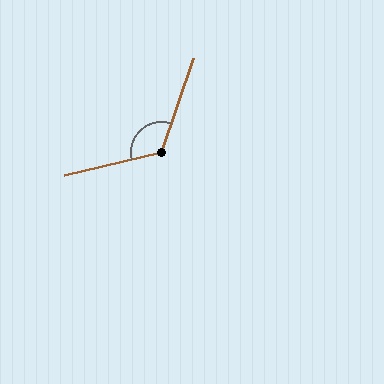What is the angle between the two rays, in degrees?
Approximately 122 degrees.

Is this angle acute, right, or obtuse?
It is obtuse.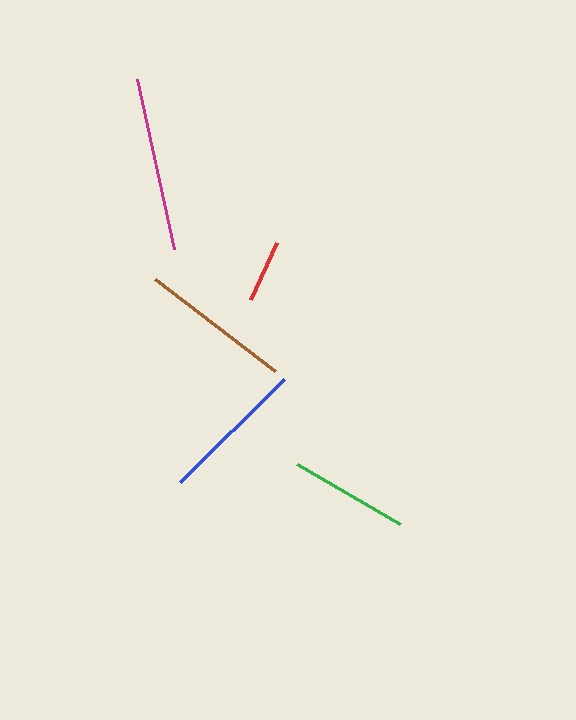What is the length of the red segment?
The red segment is approximately 62 pixels long.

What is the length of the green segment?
The green segment is approximately 119 pixels long.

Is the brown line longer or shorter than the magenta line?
The magenta line is longer than the brown line.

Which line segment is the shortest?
The red line is the shortest at approximately 62 pixels.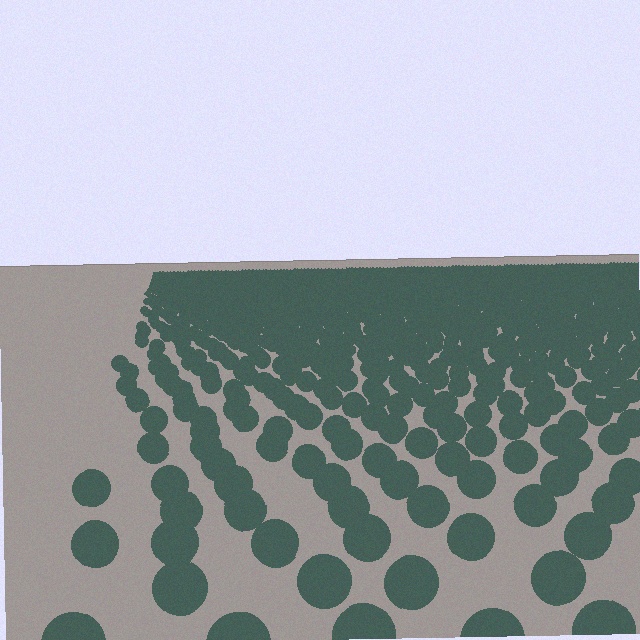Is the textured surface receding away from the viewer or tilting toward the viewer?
The surface is receding away from the viewer. Texture elements get smaller and denser toward the top.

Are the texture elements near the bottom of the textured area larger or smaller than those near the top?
Larger. Near the bottom, elements are closer to the viewer and appear at a bigger on-screen size.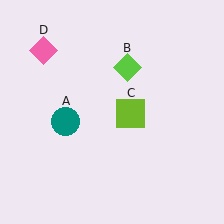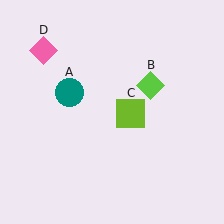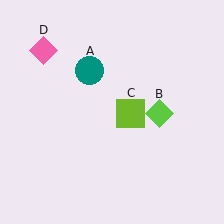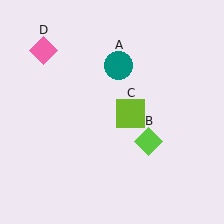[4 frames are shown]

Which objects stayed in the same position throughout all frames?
Lime square (object C) and pink diamond (object D) remained stationary.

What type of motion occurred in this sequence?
The teal circle (object A), lime diamond (object B) rotated clockwise around the center of the scene.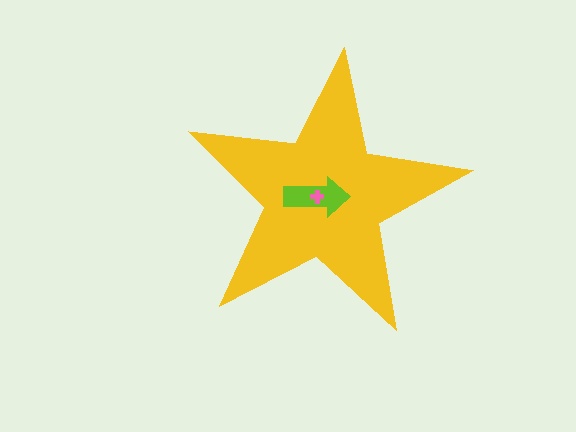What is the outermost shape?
The yellow star.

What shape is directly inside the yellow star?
The lime arrow.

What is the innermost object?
The pink cross.